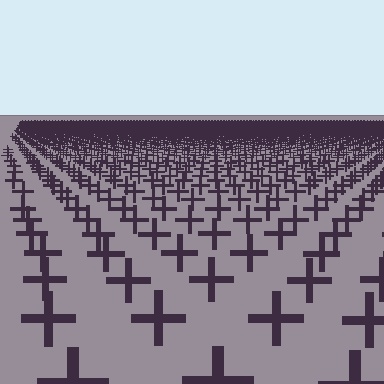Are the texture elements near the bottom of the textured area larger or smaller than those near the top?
Larger. Near the bottom, elements are closer to the viewer and appear at a bigger on-screen size.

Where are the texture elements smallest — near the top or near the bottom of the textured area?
Near the top.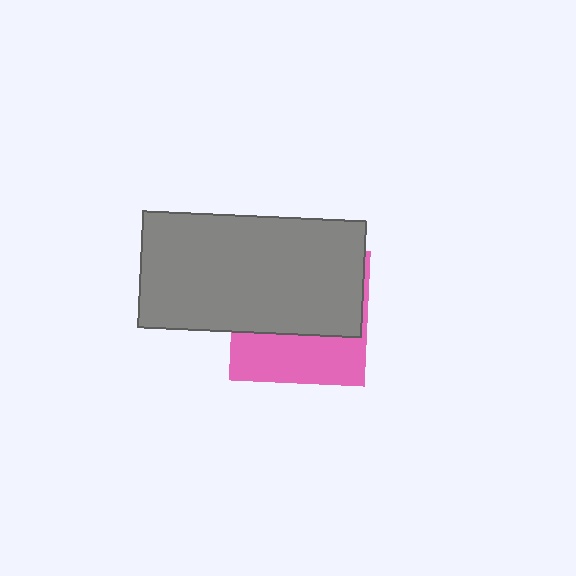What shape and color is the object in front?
The object in front is a gray rectangle.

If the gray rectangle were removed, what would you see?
You would see the complete pink square.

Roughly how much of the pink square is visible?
A small part of it is visible (roughly 38%).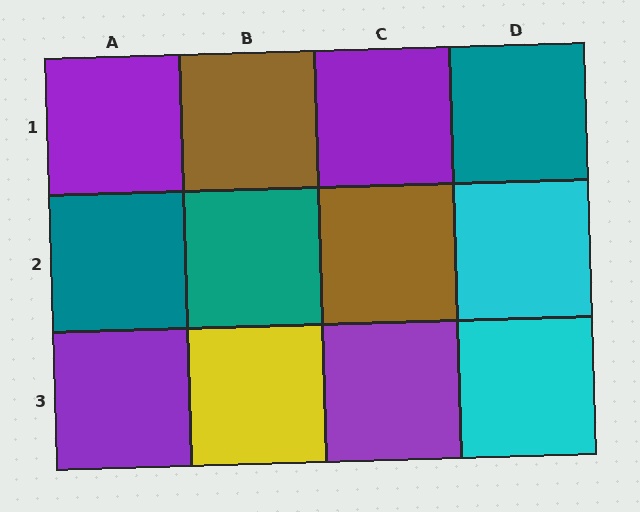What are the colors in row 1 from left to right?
Purple, brown, purple, teal.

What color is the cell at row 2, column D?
Cyan.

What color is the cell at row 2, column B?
Teal.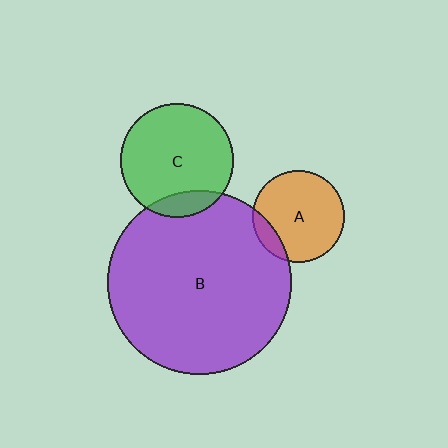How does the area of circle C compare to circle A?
Approximately 1.5 times.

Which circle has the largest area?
Circle B (purple).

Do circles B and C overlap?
Yes.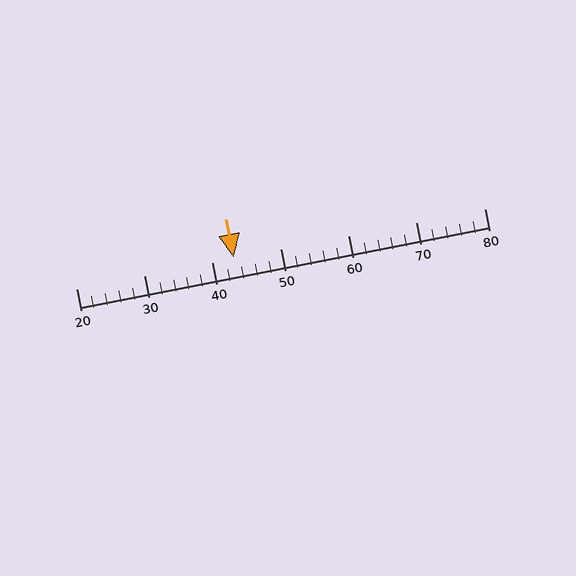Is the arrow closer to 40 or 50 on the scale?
The arrow is closer to 40.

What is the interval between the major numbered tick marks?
The major tick marks are spaced 10 units apart.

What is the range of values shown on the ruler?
The ruler shows values from 20 to 80.